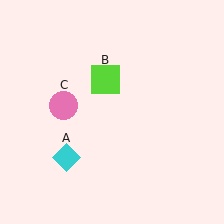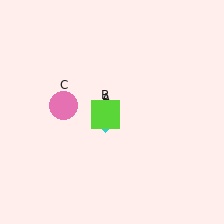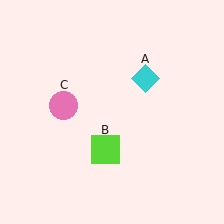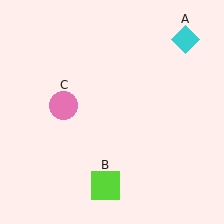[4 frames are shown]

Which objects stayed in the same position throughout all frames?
Pink circle (object C) remained stationary.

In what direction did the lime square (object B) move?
The lime square (object B) moved down.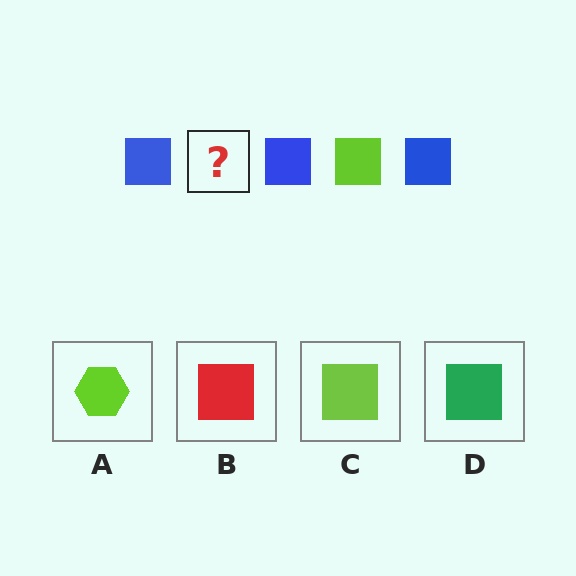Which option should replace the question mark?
Option C.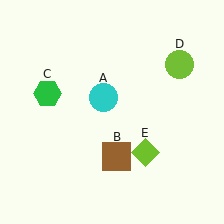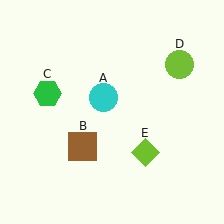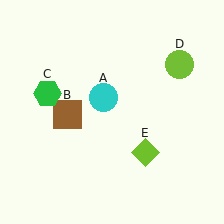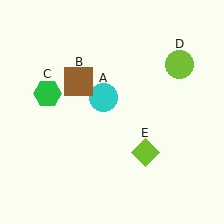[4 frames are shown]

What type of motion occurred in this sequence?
The brown square (object B) rotated clockwise around the center of the scene.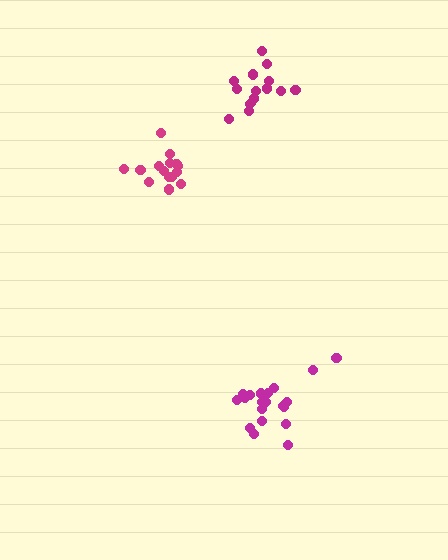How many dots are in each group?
Group 1: 20 dots, Group 2: 15 dots, Group 3: 15 dots (50 total).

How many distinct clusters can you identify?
There are 3 distinct clusters.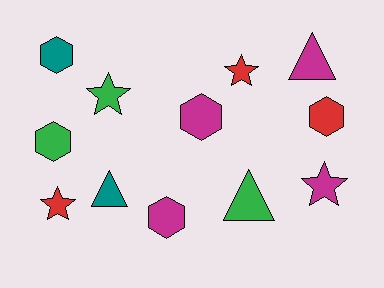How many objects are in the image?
There are 12 objects.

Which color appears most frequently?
Magenta, with 4 objects.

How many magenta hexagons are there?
There are 2 magenta hexagons.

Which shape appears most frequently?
Hexagon, with 5 objects.